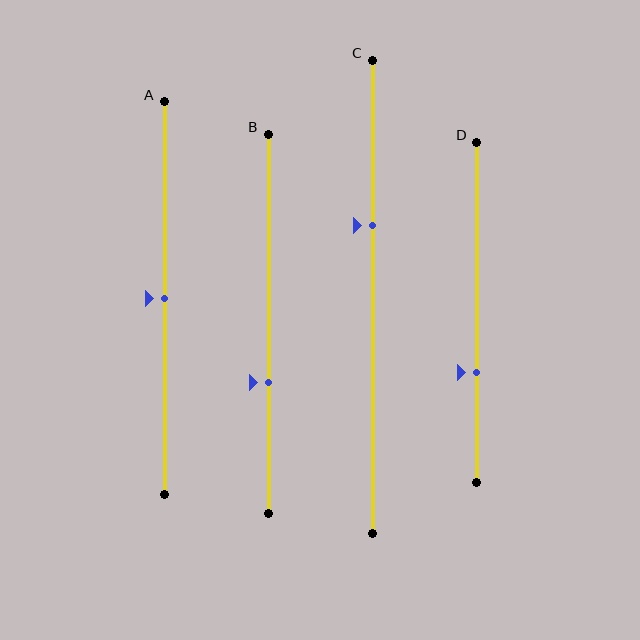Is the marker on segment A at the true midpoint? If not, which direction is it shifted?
Yes, the marker on segment A is at the true midpoint.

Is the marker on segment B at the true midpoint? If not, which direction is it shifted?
No, the marker on segment B is shifted downward by about 15% of the segment length.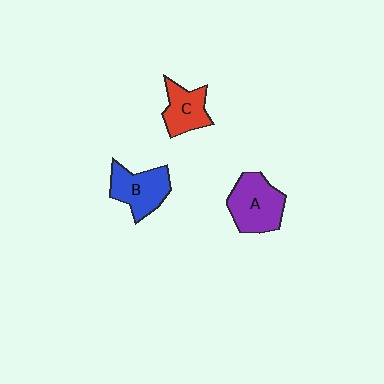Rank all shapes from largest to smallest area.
From largest to smallest: A (purple), B (blue), C (red).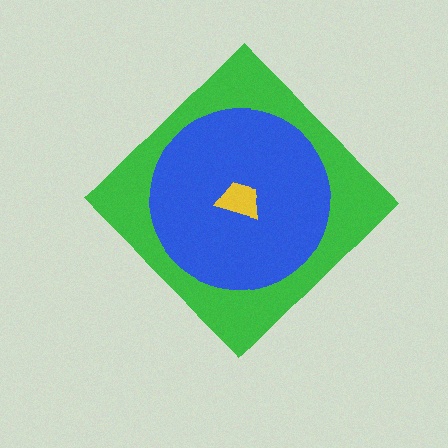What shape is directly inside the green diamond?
The blue circle.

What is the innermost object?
The yellow trapezoid.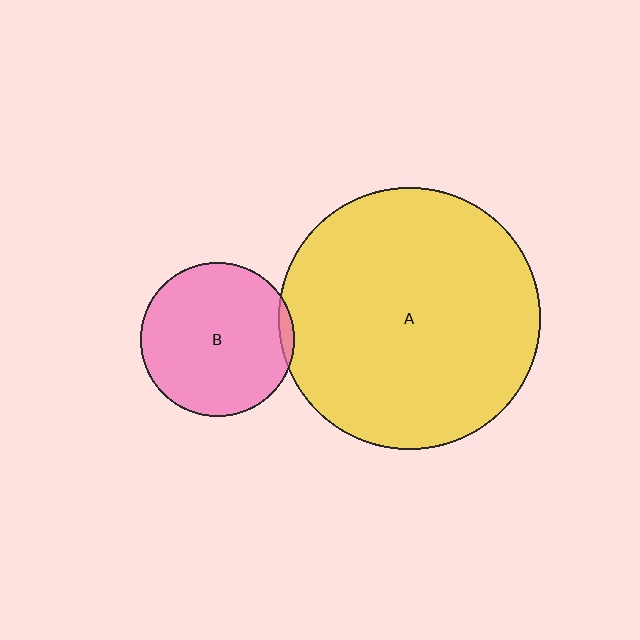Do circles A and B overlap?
Yes.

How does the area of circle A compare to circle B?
Approximately 2.9 times.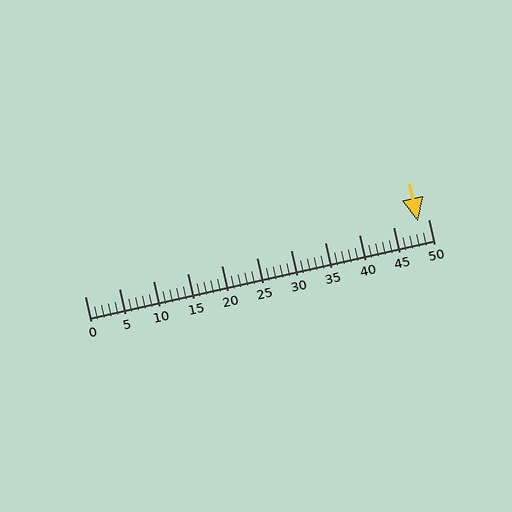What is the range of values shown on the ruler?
The ruler shows values from 0 to 50.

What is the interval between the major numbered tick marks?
The major tick marks are spaced 5 units apart.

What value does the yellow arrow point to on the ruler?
The yellow arrow points to approximately 48.